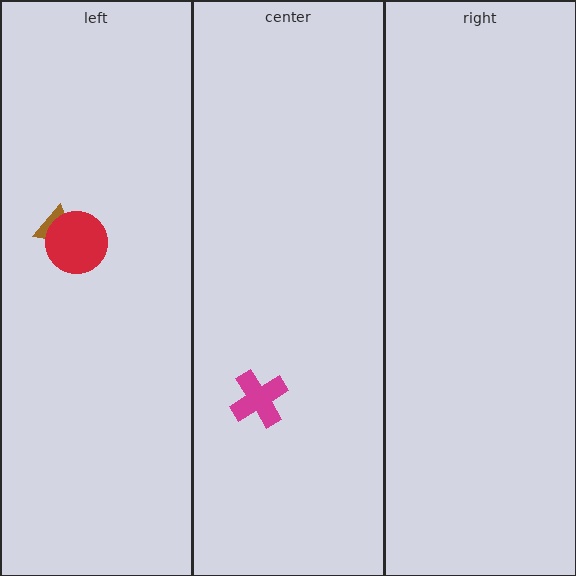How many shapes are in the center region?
1.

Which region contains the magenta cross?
The center region.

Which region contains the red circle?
The left region.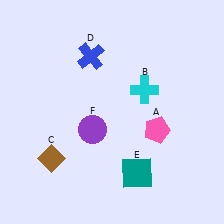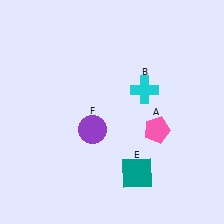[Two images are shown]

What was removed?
The blue cross (D), the brown diamond (C) were removed in Image 2.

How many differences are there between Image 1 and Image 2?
There are 2 differences between the two images.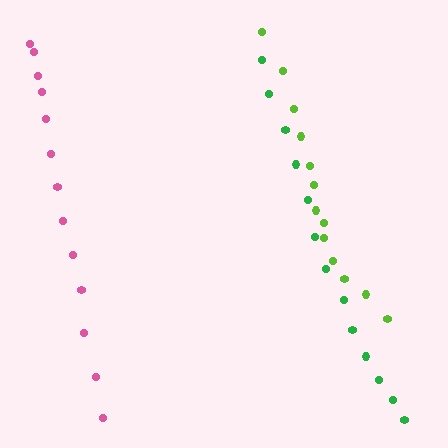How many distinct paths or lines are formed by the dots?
There are 3 distinct paths.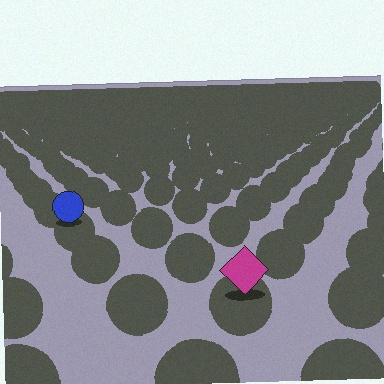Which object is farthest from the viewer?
The blue circle is farthest from the viewer. It appears smaller and the ground texture around it is denser.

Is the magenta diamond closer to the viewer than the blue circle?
Yes. The magenta diamond is closer — you can tell from the texture gradient: the ground texture is coarser near it.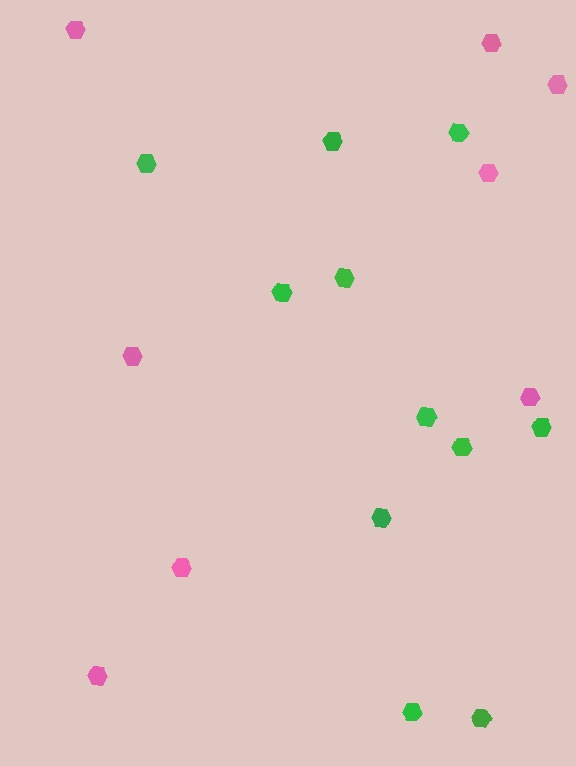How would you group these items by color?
There are 2 groups: one group of green hexagons (11) and one group of pink hexagons (8).